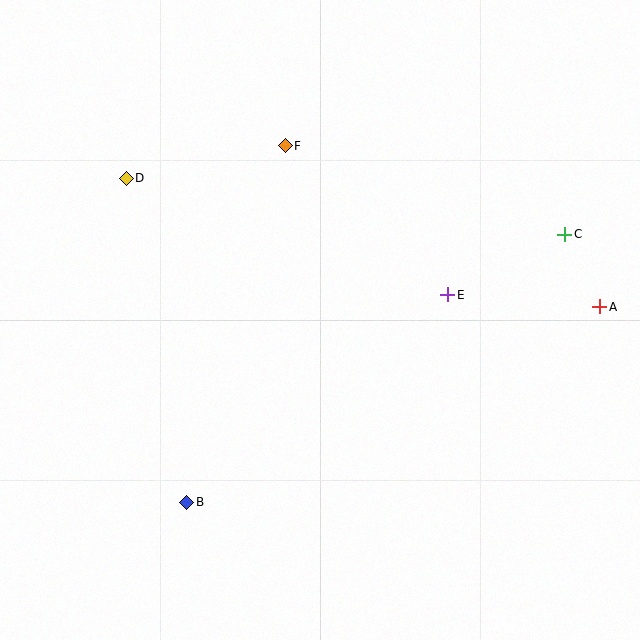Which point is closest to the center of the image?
Point E at (448, 295) is closest to the center.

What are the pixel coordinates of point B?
Point B is at (187, 502).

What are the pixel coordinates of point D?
Point D is at (126, 178).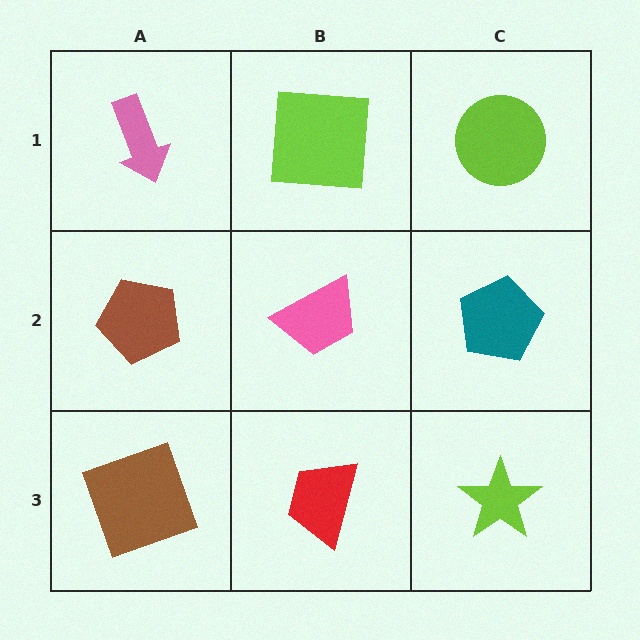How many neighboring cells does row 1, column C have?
2.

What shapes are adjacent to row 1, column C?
A teal pentagon (row 2, column C), a lime square (row 1, column B).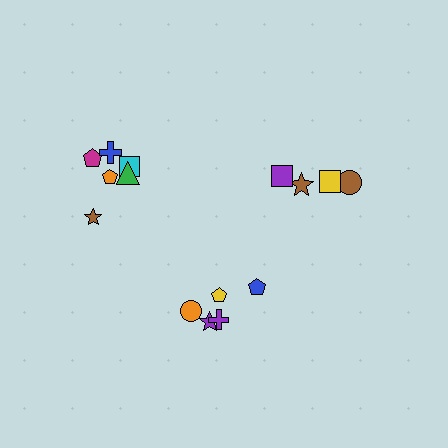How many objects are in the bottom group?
There are 5 objects.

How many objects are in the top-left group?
There are 6 objects.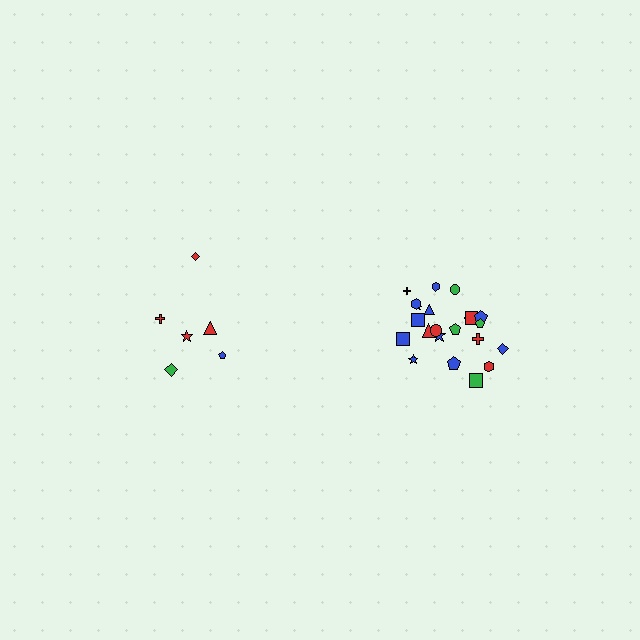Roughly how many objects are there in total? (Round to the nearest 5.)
Roughly 30 objects in total.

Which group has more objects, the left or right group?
The right group.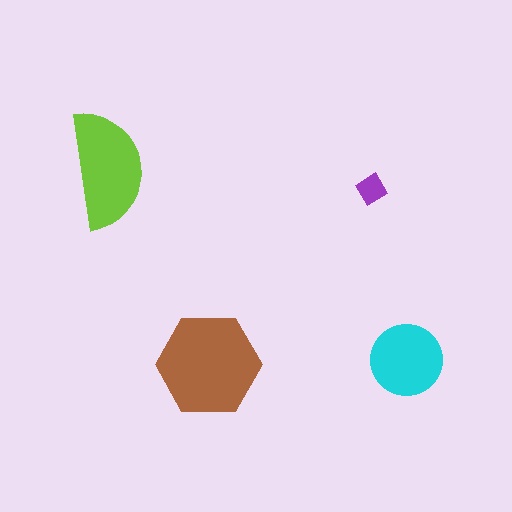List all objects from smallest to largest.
The purple diamond, the cyan circle, the lime semicircle, the brown hexagon.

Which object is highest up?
The lime semicircle is topmost.